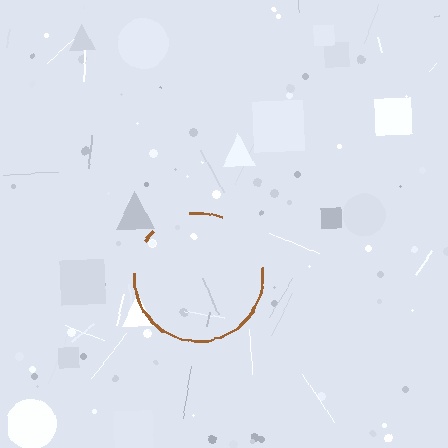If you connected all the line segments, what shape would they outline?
They would outline a circle.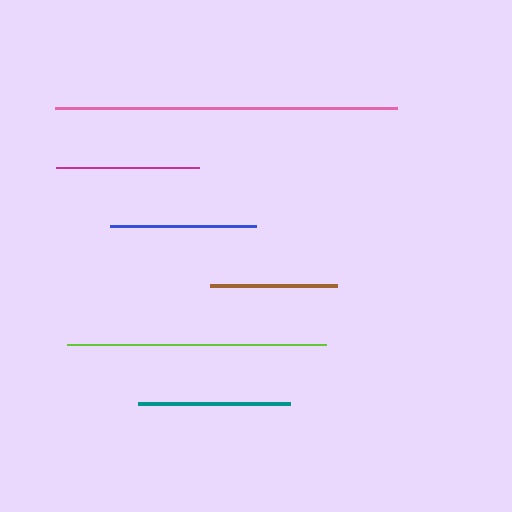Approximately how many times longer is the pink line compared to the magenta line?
The pink line is approximately 2.4 times the length of the magenta line.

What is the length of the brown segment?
The brown segment is approximately 126 pixels long.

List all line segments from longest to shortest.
From longest to shortest: pink, lime, teal, blue, magenta, brown.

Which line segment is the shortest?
The brown line is the shortest at approximately 126 pixels.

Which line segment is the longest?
The pink line is the longest at approximately 342 pixels.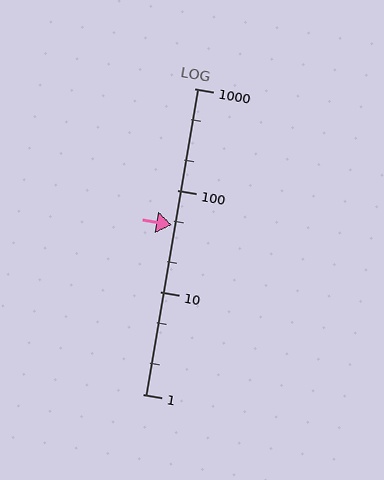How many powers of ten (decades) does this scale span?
The scale spans 3 decades, from 1 to 1000.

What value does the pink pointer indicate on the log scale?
The pointer indicates approximately 46.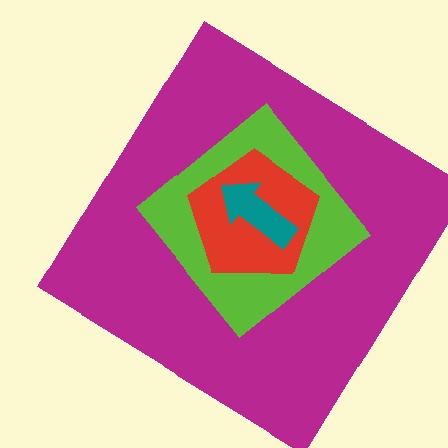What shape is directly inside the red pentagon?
The teal arrow.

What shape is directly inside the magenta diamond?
The lime diamond.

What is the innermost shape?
The teal arrow.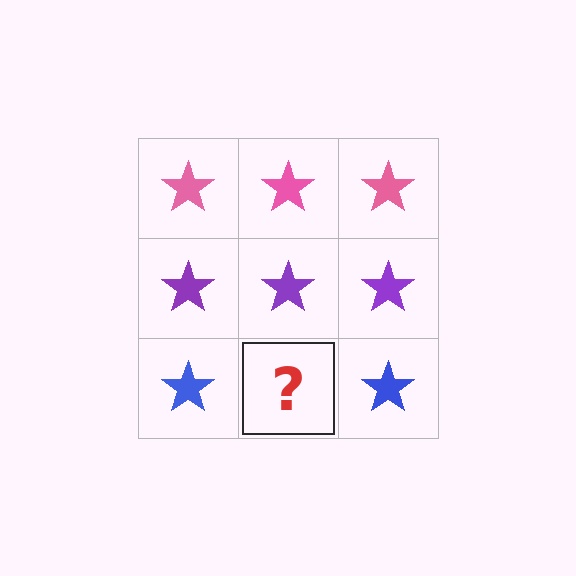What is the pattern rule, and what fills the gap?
The rule is that each row has a consistent color. The gap should be filled with a blue star.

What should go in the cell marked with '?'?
The missing cell should contain a blue star.